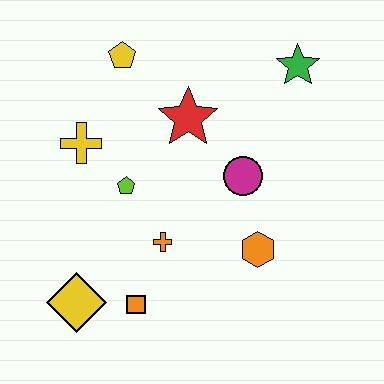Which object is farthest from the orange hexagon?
The yellow pentagon is farthest from the orange hexagon.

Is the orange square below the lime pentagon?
Yes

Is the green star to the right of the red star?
Yes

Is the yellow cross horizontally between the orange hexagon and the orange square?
No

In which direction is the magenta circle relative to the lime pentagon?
The magenta circle is to the right of the lime pentagon.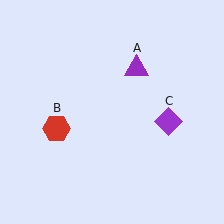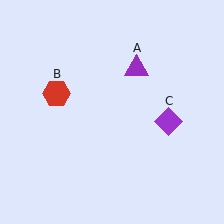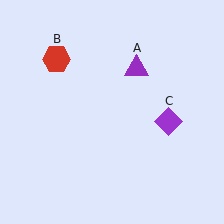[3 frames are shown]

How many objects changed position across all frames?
1 object changed position: red hexagon (object B).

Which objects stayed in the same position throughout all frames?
Purple triangle (object A) and purple diamond (object C) remained stationary.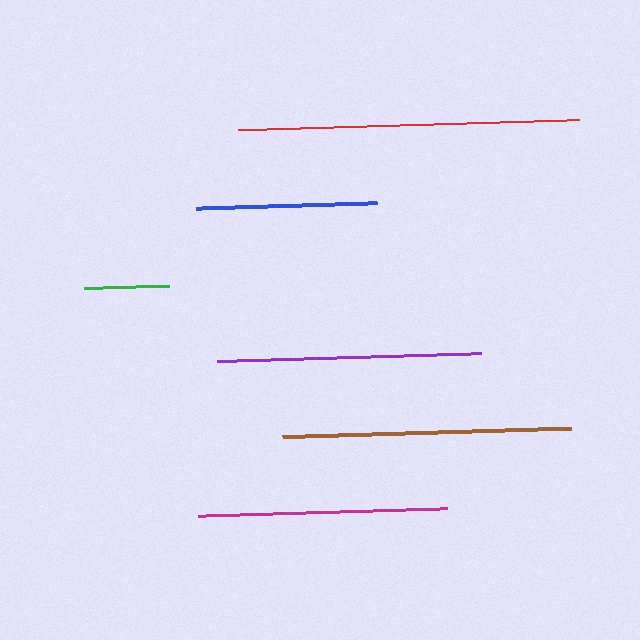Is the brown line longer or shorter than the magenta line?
The brown line is longer than the magenta line.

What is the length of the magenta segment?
The magenta segment is approximately 249 pixels long.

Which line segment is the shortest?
The green line is the shortest at approximately 84 pixels.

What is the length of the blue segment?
The blue segment is approximately 181 pixels long.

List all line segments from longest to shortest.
From longest to shortest: red, brown, purple, magenta, blue, green.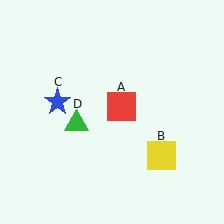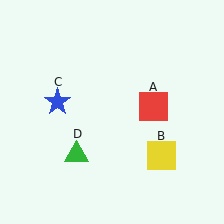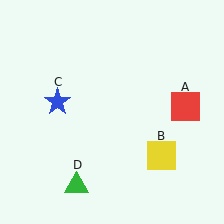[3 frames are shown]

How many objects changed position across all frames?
2 objects changed position: red square (object A), green triangle (object D).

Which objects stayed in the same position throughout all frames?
Yellow square (object B) and blue star (object C) remained stationary.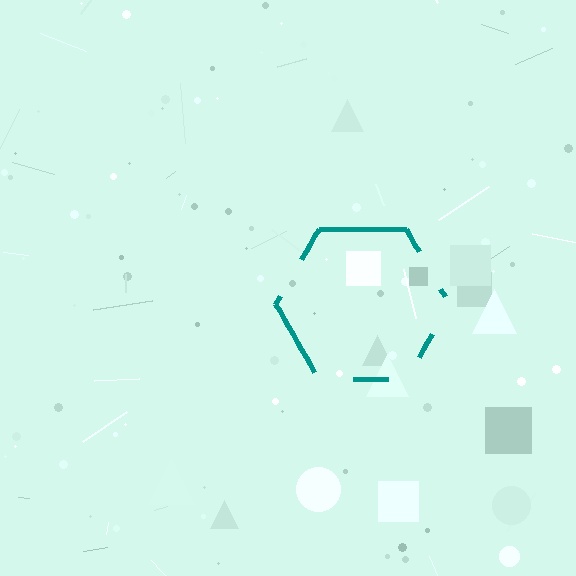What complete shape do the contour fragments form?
The contour fragments form a hexagon.